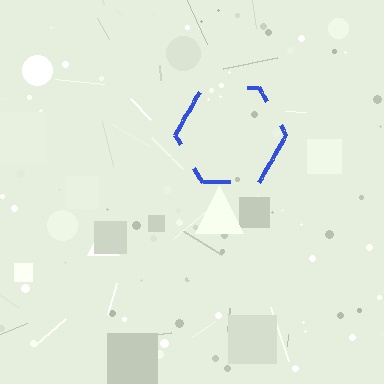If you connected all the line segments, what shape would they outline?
They would outline a hexagon.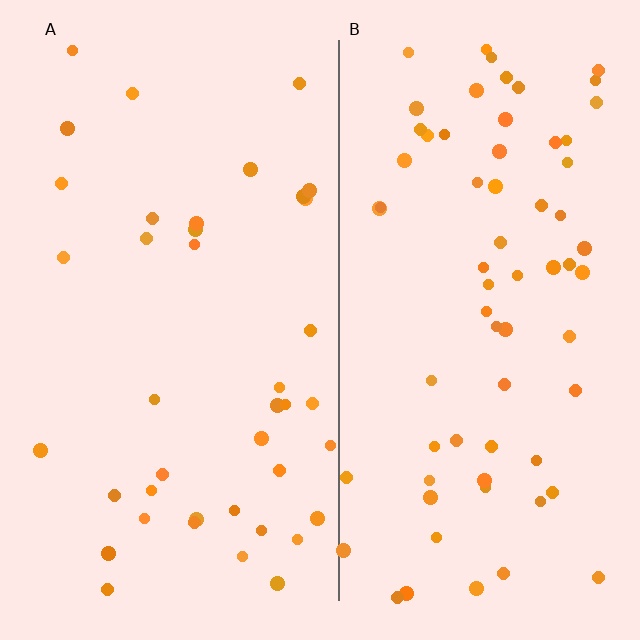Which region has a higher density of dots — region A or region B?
B (the right).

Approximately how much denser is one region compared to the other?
Approximately 1.7× — region B over region A.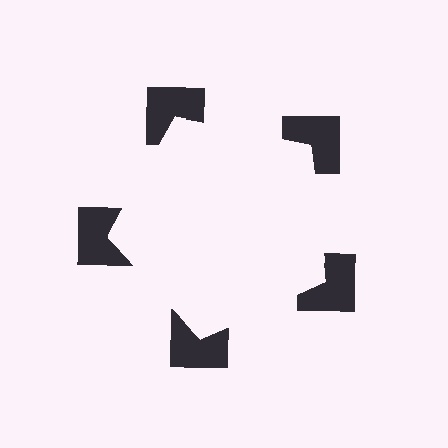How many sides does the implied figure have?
5 sides.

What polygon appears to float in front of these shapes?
An illusory pentagon — its edges are inferred from the aligned wedge cuts in the notched squares, not physically drawn.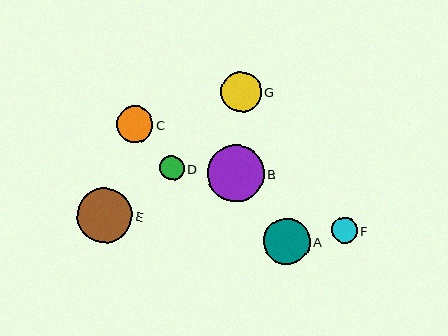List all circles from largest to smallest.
From largest to smallest: B, E, A, G, C, F, D.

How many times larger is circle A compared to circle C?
Circle A is approximately 1.3 times the size of circle C.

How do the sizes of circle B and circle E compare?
Circle B and circle E are approximately the same size.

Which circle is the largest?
Circle B is the largest with a size of approximately 57 pixels.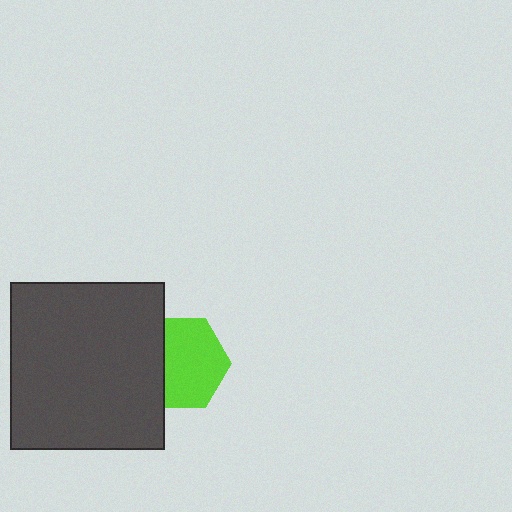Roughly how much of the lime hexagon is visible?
Most of it is visible (roughly 68%).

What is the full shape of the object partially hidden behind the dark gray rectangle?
The partially hidden object is a lime hexagon.